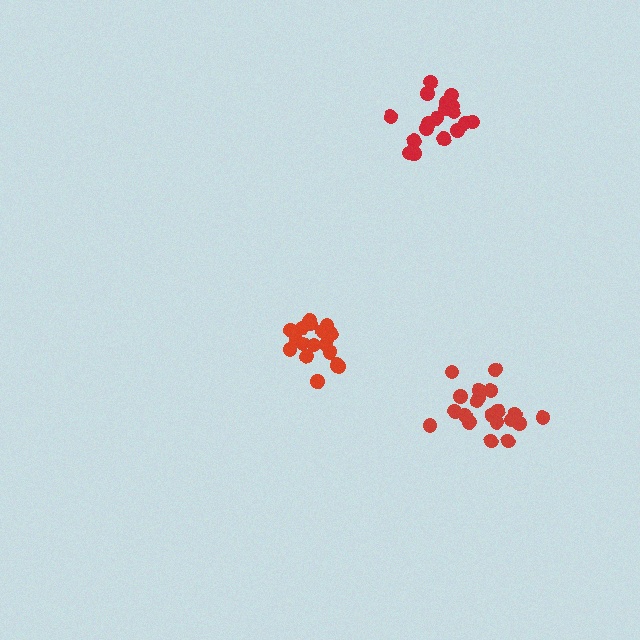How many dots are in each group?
Group 1: 19 dots, Group 2: 17 dots, Group 3: 20 dots (56 total).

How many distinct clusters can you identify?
There are 3 distinct clusters.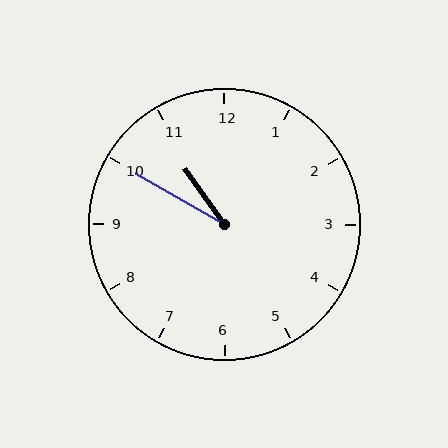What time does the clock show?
10:50.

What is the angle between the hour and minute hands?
Approximately 25 degrees.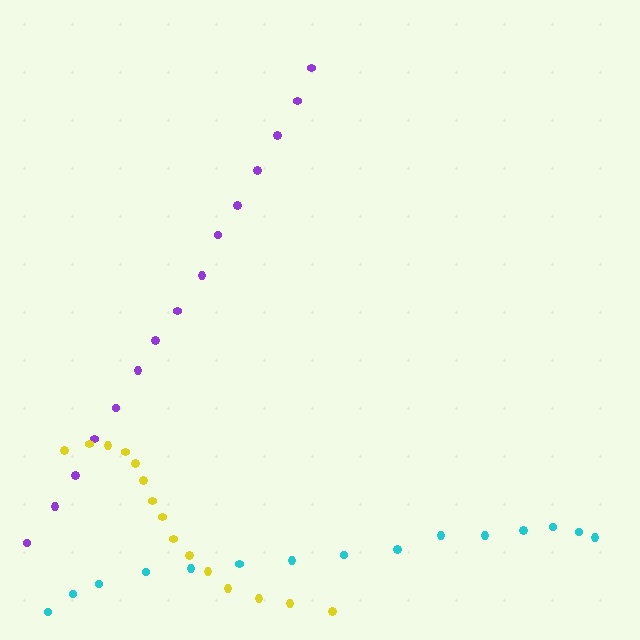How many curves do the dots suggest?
There are 3 distinct paths.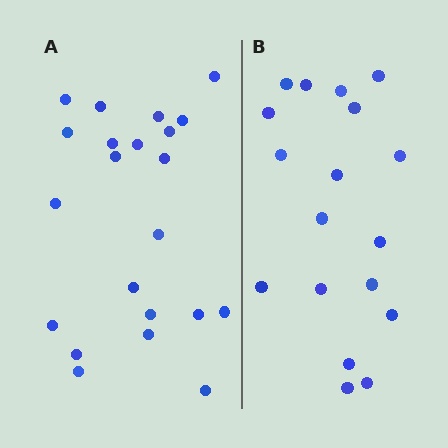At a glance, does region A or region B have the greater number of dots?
Region A (the left region) has more dots.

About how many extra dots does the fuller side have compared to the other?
Region A has about 4 more dots than region B.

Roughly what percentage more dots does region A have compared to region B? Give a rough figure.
About 20% more.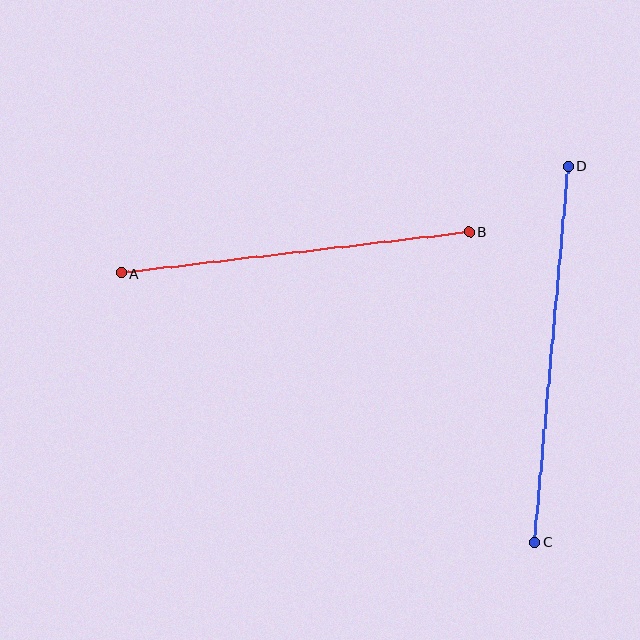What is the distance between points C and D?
The distance is approximately 378 pixels.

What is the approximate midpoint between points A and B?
The midpoint is at approximately (295, 252) pixels.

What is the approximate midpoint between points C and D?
The midpoint is at approximately (551, 354) pixels.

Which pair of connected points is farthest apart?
Points C and D are farthest apart.